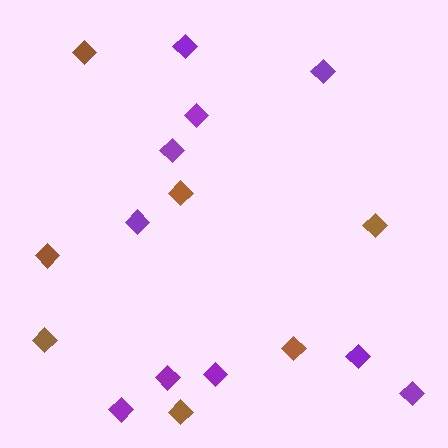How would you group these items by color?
There are 2 groups: one group of purple diamonds (10) and one group of brown diamonds (7).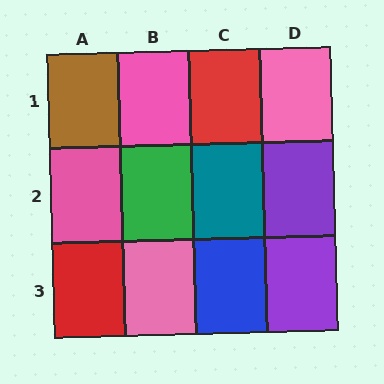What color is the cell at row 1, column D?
Pink.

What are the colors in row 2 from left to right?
Pink, green, teal, purple.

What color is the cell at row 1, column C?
Red.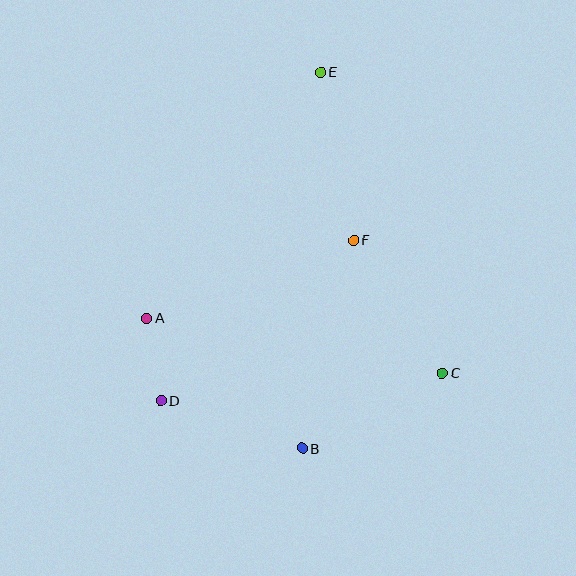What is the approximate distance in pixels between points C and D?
The distance between C and D is approximately 283 pixels.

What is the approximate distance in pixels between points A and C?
The distance between A and C is approximately 301 pixels.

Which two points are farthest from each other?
Points B and E are farthest from each other.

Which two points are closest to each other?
Points A and D are closest to each other.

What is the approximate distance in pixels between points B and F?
The distance between B and F is approximately 214 pixels.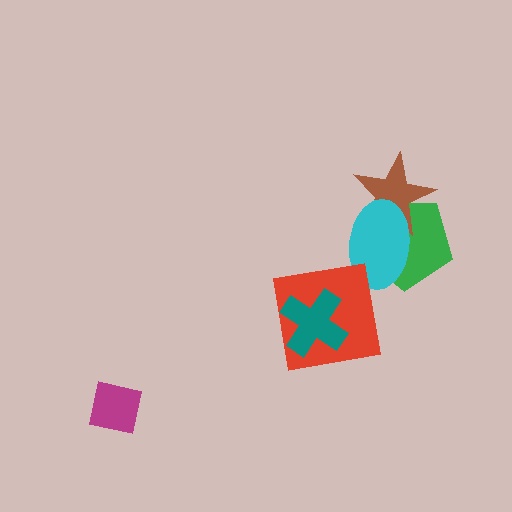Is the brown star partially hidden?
Yes, it is partially covered by another shape.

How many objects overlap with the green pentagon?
2 objects overlap with the green pentagon.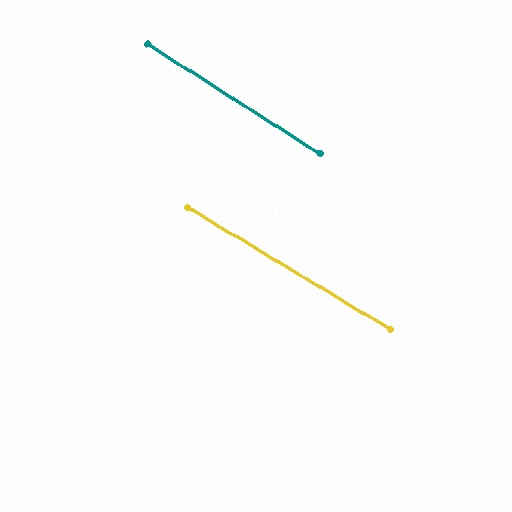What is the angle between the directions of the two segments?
Approximately 1 degree.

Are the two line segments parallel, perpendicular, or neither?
Parallel — their directions differ by only 1.4°.